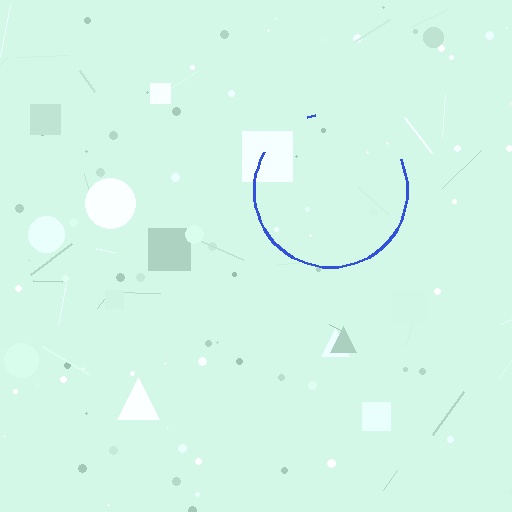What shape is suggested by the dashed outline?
The dashed outline suggests a circle.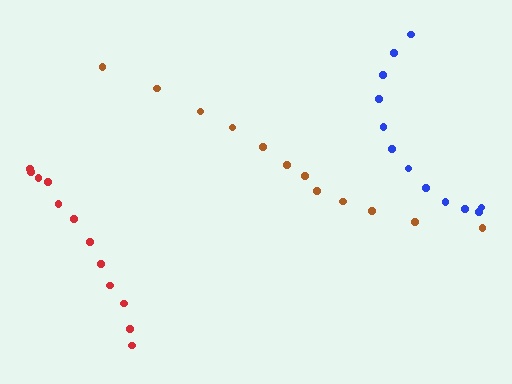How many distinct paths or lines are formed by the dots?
There are 3 distinct paths.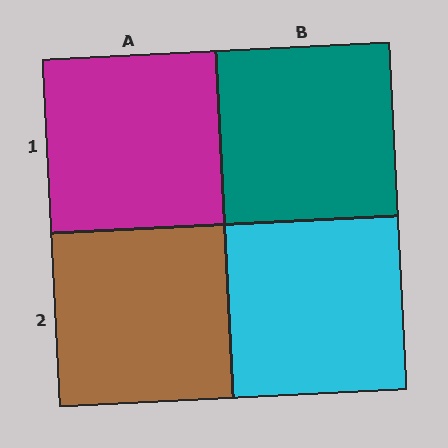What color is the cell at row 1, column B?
Teal.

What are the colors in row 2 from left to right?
Brown, cyan.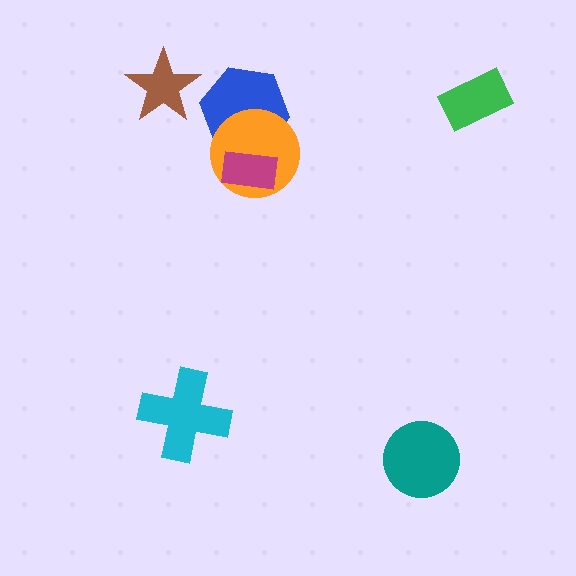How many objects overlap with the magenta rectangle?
2 objects overlap with the magenta rectangle.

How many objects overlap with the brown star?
0 objects overlap with the brown star.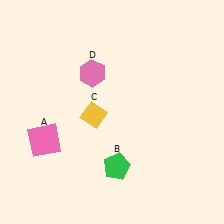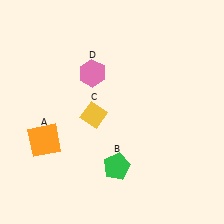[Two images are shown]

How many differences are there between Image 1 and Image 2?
There is 1 difference between the two images.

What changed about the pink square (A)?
In Image 1, A is pink. In Image 2, it changed to orange.